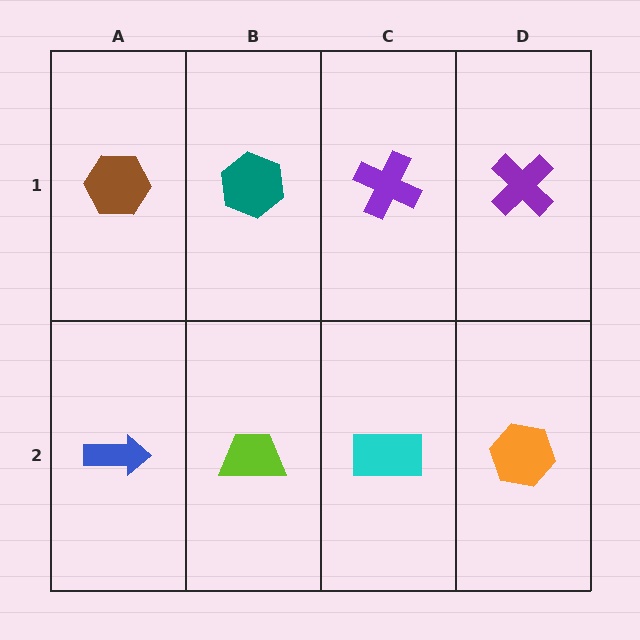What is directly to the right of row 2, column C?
An orange hexagon.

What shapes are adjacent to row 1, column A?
A blue arrow (row 2, column A), a teal hexagon (row 1, column B).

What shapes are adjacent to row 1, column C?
A cyan rectangle (row 2, column C), a teal hexagon (row 1, column B), a purple cross (row 1, column D).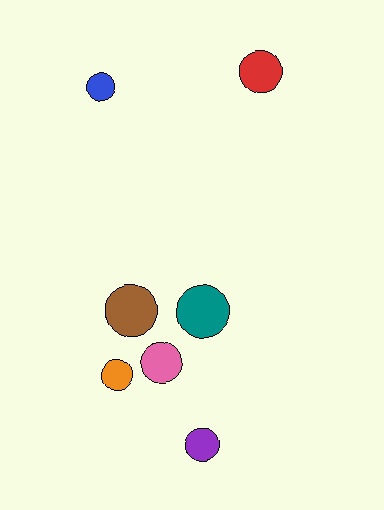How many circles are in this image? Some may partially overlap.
There are 7 circles.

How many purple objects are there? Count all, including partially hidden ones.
There is 1 purple object.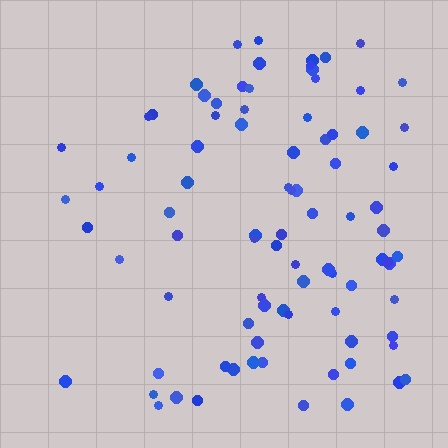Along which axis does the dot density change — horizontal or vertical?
Horizontal.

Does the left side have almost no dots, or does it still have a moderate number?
Still a moderate number, just noticeably fewer than the right.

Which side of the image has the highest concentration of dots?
The right.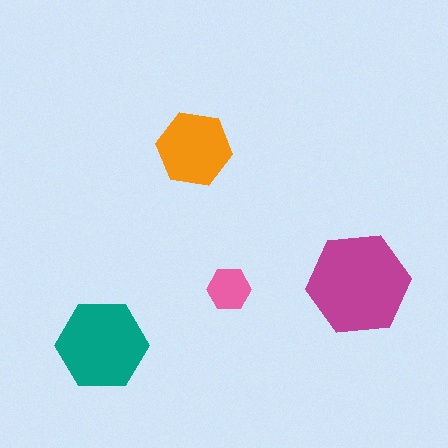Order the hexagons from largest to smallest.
the magenta one, the teal one, the orange one, the pink one.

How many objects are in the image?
There are 4 objects in the image.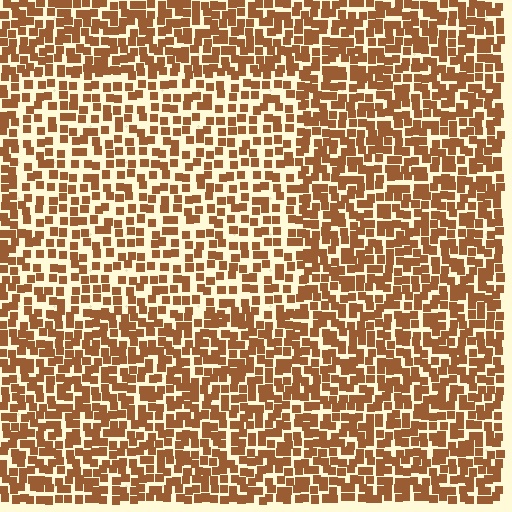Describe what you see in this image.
The image contains small brown elements arranged at two different densities. A rectangle-shaped region is visible where the elements are less densely packed than the surrounding area.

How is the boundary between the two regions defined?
The boundary is defined by a change in element density (approximately 1.5x ratio). All elements are the same color, size, and shape.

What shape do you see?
I see a rectangle.